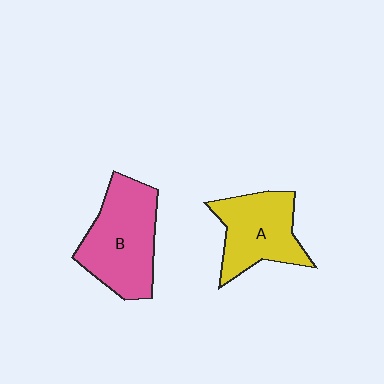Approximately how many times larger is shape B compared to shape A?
Approximately 1.2 times.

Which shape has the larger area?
Shape B (pink).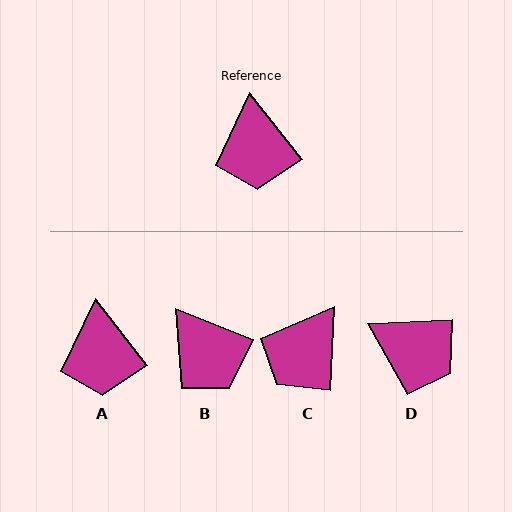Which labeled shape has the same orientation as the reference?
A.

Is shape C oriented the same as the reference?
No, it is off by about 41 degrees.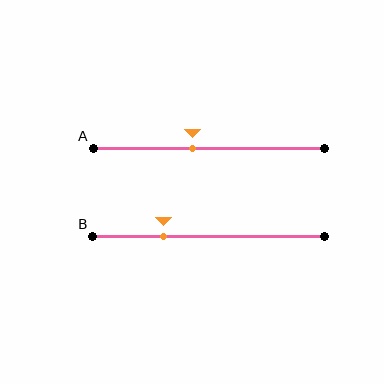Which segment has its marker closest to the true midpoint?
Segment A has its marker closest to the true midpoint.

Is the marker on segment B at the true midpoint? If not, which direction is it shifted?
No, the marker on segment B is shifted to the left by about 19% of the segment length.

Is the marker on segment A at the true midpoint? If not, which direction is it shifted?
No, the marker on segment A is shifted to the left by about 7% of the segment length.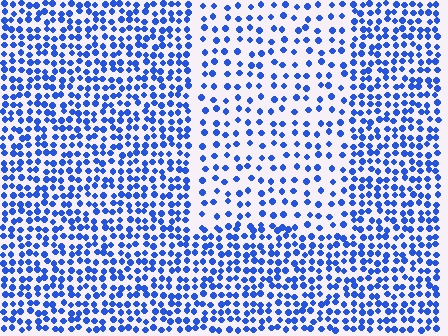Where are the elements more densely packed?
The elements are more densely packed outside the rectangle boundary.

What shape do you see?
I see a rectangle.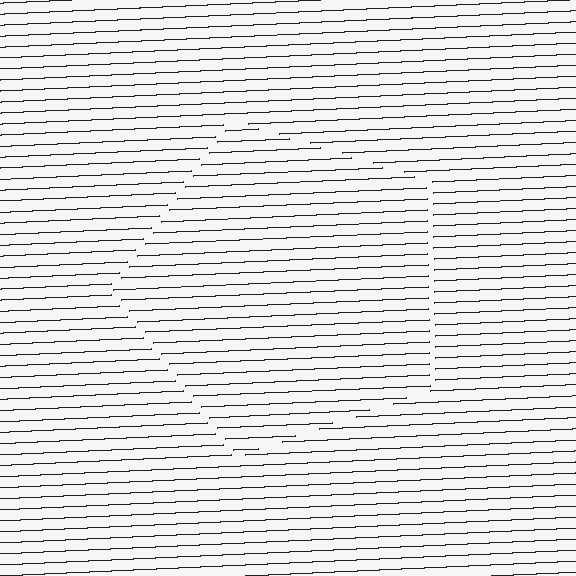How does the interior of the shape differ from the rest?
The interior of the shape contains the same grating, shifted by half a period — the contour is defined by the phase discontinuity where line-ends from the inner and outer gratings abut.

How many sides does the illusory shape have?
5 sides — the line-ends trace a pentagon.